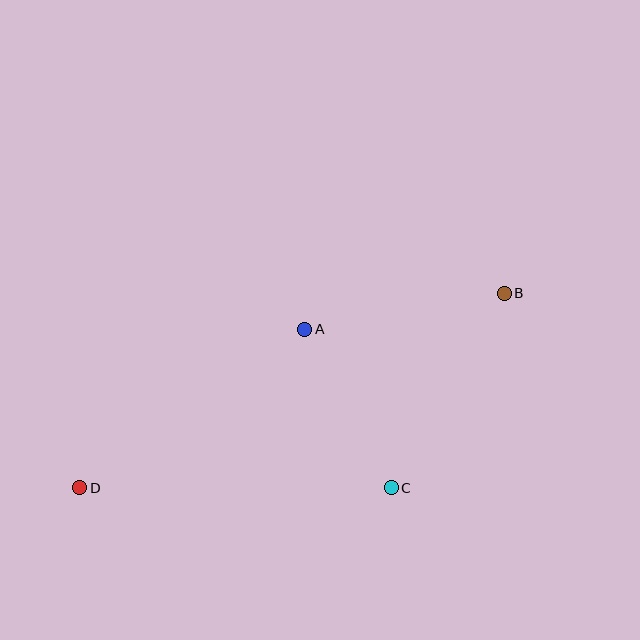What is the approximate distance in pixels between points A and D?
The distance between A and D is approximately 275 pixels.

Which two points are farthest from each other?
Points B and D are farthest from each other.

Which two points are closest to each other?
Points A and C are closest to each other.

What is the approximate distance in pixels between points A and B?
The distance between A and B is approximately 203 pixels.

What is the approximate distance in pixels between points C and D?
The distance between C and D is approximately 311 pixels.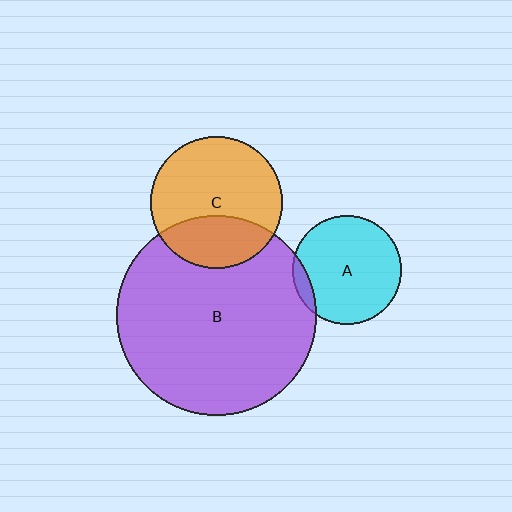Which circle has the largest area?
Circle B (purple).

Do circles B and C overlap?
Yes.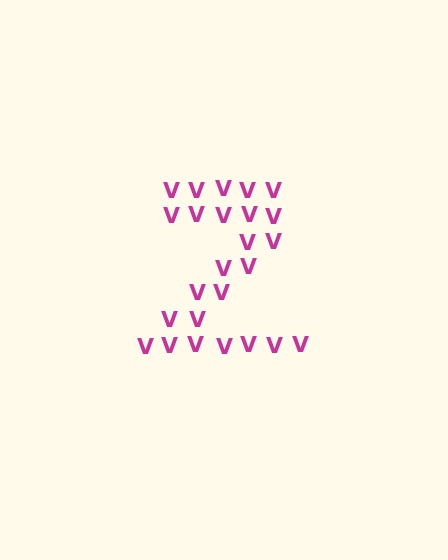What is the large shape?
The large shape is the letter Z.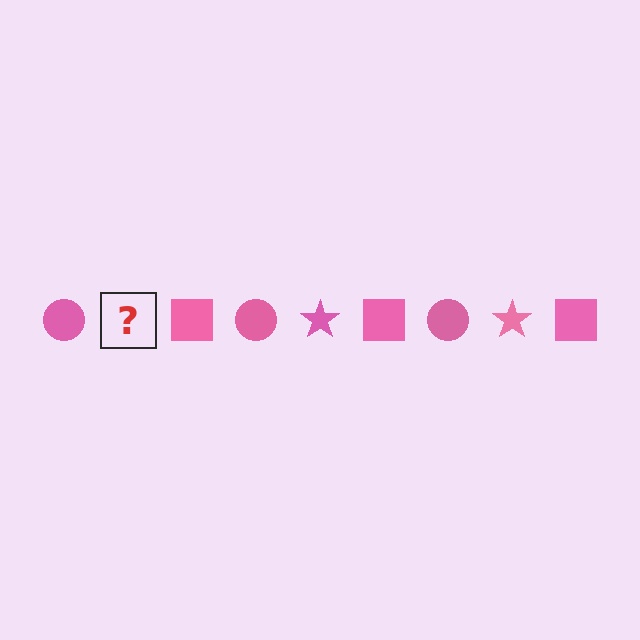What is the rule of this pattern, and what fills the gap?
The rule is that the pattern cycles through circle, star, square shapes in pink. The gap should be filled with a pink star.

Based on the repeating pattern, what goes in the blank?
The blank should be a pink star.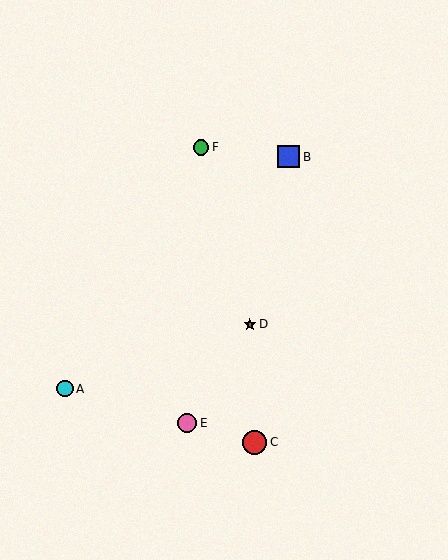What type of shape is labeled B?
Shape B is a blue square.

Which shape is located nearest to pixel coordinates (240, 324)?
The brown star (labeled D) at (250, 324) is nearest to that location.